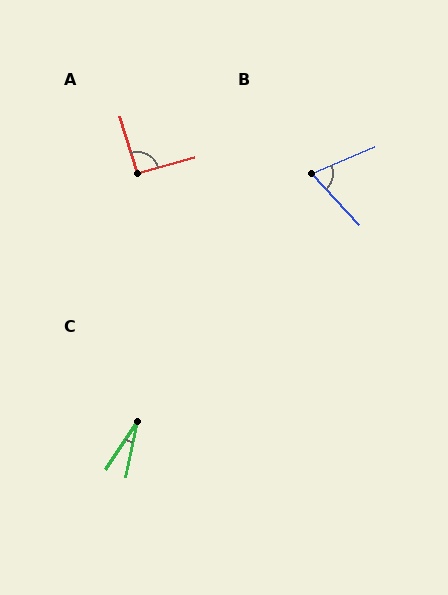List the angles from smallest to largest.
C (22°), B (70°), A (91°).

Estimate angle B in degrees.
Approximately 70 degrees.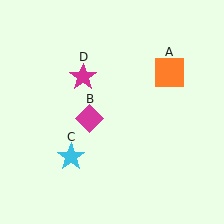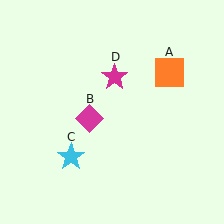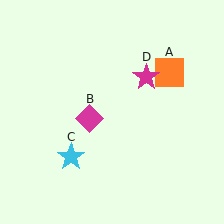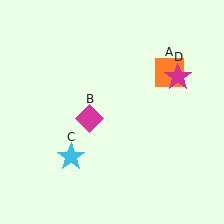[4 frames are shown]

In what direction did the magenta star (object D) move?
The magenta star (object D) moved right.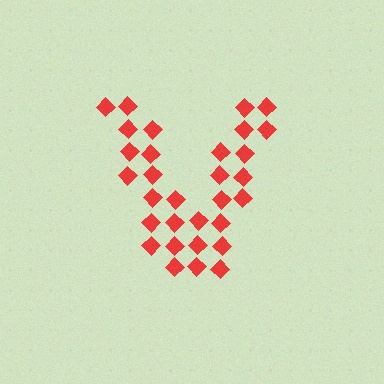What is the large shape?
The large shape is the letter V.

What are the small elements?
The small elements are diamonds.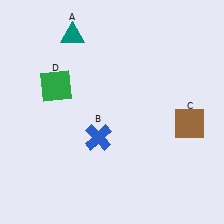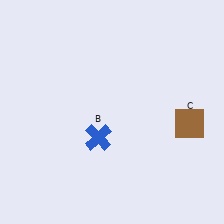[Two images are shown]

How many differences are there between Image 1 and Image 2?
There are 2 differences between the two images.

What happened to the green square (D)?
The green square (D) was removed in Image 2. It was in the top-left area of Image 1.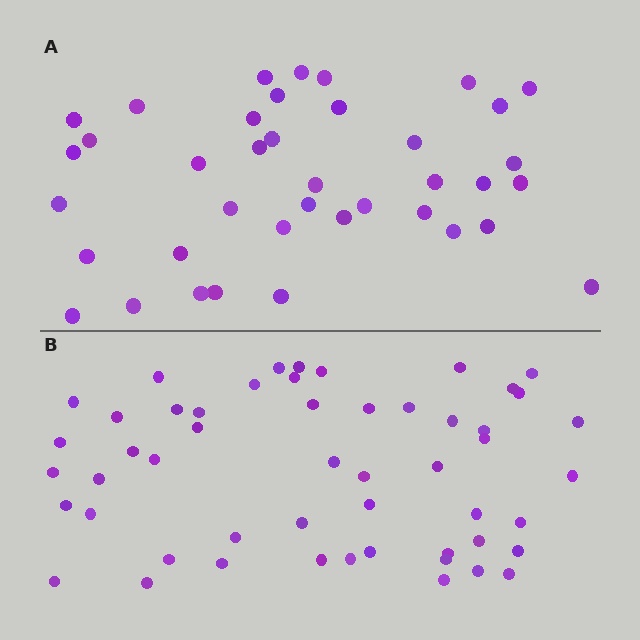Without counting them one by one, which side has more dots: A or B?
Region B (the bottom region) has more dots.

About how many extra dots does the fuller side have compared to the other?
Region B has approximately 15 more dots than region A.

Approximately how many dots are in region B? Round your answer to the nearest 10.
About 50 dots. (The exact count is 52, which rounds to 50.)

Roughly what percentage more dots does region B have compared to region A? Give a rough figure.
About 35% more.